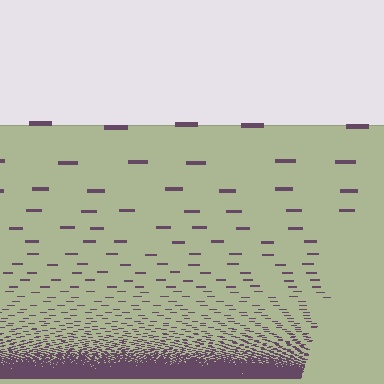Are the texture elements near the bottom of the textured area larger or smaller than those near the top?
Smaller. The gradient is inverted — elements near the bottom are smaller and denser.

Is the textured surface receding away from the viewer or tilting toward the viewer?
The surface appears to tilt toward the viewer. Texture elements get larger and sparser toward the top.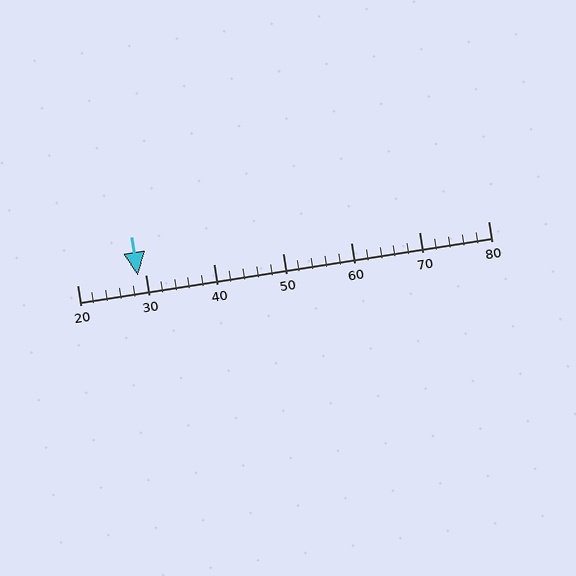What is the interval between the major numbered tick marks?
The major tick marks are spaced 10 units apart.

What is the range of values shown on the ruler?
The ruler shows values from 20 to 80.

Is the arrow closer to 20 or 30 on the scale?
The arrow is closer to 30.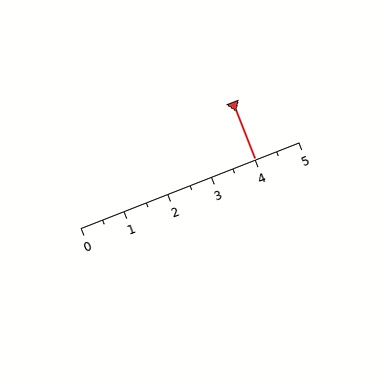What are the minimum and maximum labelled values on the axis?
The axis runs from 0 to 5.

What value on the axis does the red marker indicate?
The marker indicates approximately 4.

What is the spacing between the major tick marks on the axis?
The major ticks are spaced 1 apart.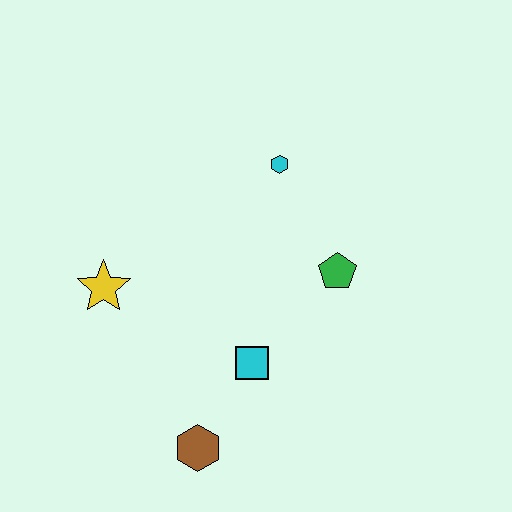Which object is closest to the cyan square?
The brown hexagon is closest to the cyan square.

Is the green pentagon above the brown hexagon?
Yes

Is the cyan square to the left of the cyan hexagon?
Yes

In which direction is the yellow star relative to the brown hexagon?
The yellow star is above the brown hexagon.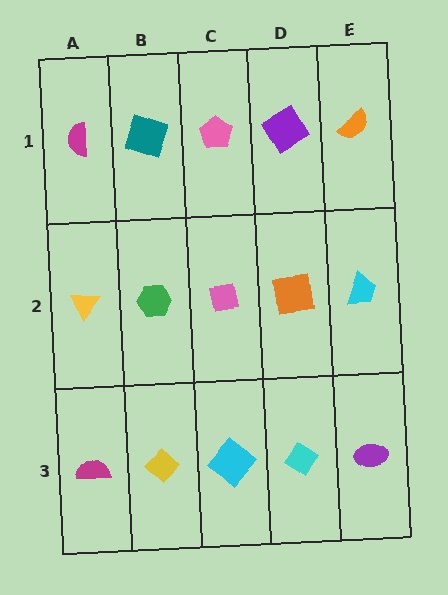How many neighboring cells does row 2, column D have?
4.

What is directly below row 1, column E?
A cyan trapezoid.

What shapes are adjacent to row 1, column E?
A cyan trapezoid (row 2, column E), a purple diamond (row 1, column D).